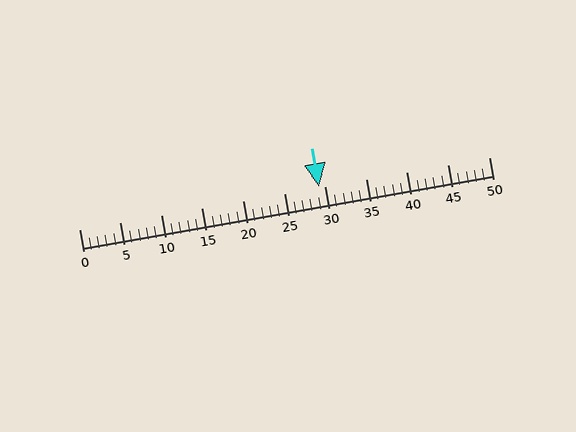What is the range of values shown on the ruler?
The ruler shows values from 0 to 50.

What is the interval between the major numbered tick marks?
The major tick marks are spaced 5 units apart.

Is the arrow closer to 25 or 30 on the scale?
The arrow is closer to 30.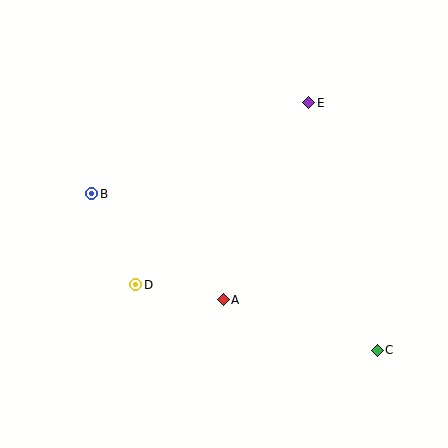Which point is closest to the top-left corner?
Point B is closest to the top-left corner.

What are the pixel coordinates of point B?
Point B is at (92, 194).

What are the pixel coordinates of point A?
Point A is at (223, 300).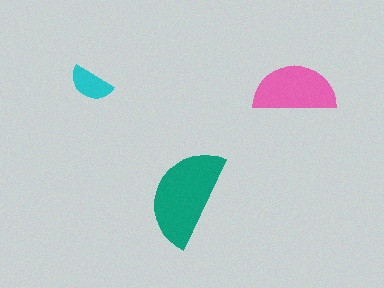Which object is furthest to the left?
The cyan semicircle is leftmost.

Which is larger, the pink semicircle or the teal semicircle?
The teal one.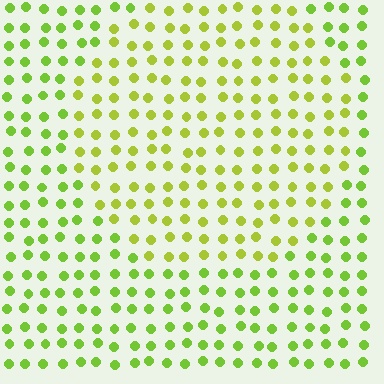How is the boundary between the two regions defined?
The boundary is defined purely by a slight shift in hue (about 21 degrees). Spacing, size, and orientation are identical on both sides.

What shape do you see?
I see a circle.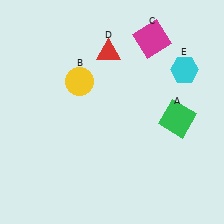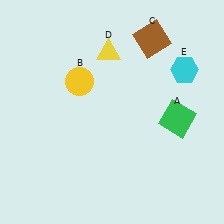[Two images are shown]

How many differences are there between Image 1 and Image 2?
There are 2 differences between the two images.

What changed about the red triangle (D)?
In Image 1, D is red. In Image 2, it changed to yellow.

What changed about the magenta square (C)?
In Image 1, C is magenta. In Image 2, it changed to brown.